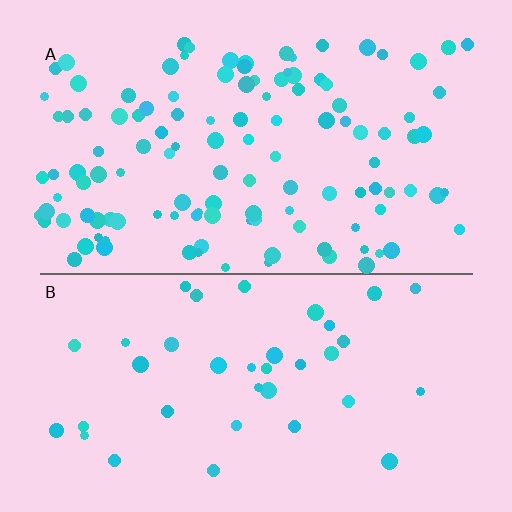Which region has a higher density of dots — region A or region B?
A (the top).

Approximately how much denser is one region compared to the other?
Approximately 3.2× — region A over region B.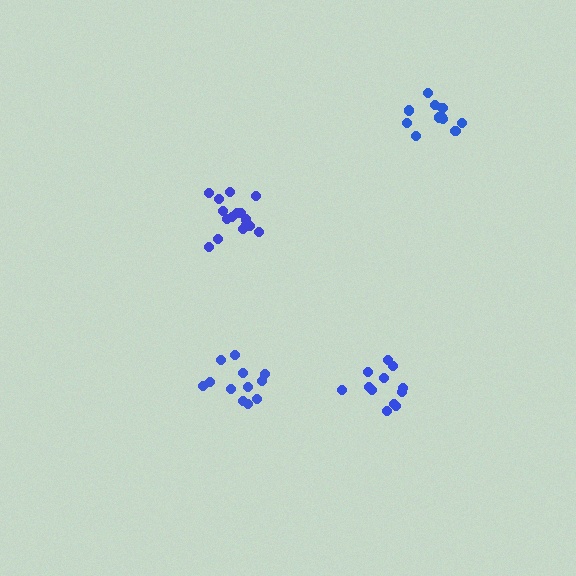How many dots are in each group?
Group 1: 12 dots, Group 2: 12 dots, Group 3: 16 dots, Group 4: 11 dots (51 total).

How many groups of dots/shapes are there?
There are 4 groups.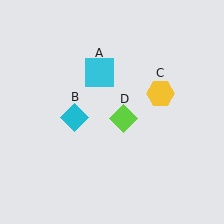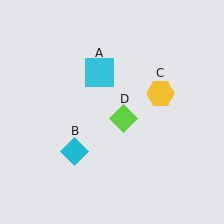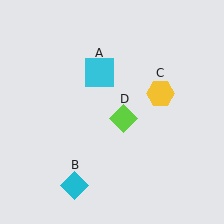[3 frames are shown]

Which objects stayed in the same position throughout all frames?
Cyan square (object A) and yellow hexagon (object C) and lime diamond (object D) remained stationary.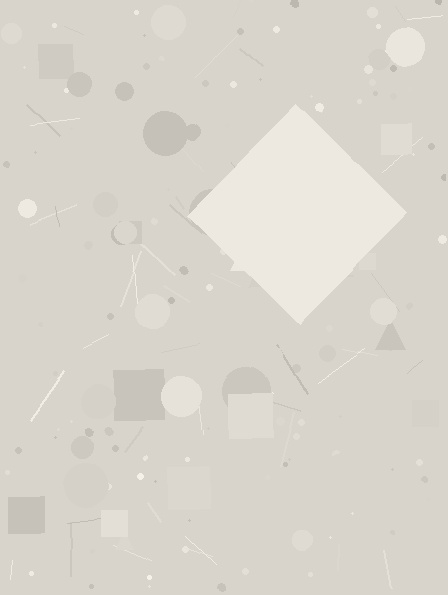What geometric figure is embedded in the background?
A diamond is embedded in the background.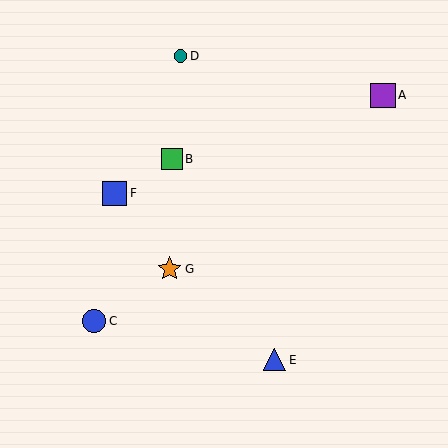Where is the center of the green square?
The center of the green square is at (172, 159).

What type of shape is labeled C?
Shape C is a blue circle.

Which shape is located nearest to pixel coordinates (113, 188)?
The blue square (labeled F) at (115, 193) is nearest to that location.